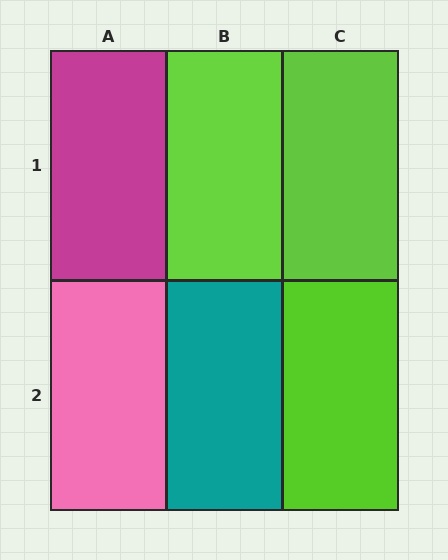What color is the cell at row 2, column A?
Pink.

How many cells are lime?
3 cells are lime.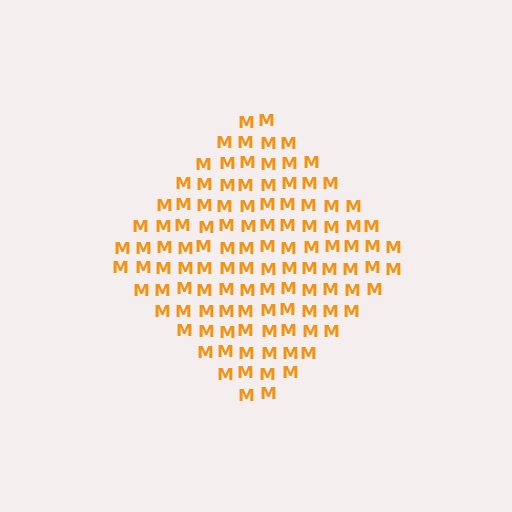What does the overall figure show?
The overall figure shows a diamond.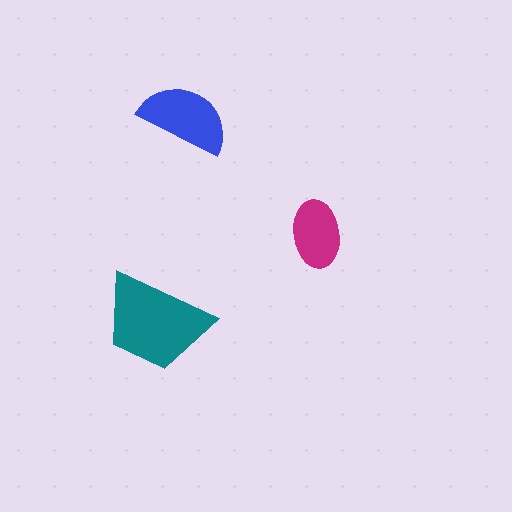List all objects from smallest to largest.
The magenta ellipse, the blue semicircle, the teal trapezoid.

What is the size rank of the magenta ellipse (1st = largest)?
3rd.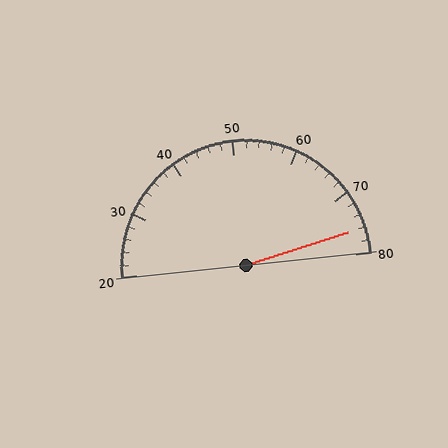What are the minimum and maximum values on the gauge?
The gauge ranges from 20 to 80.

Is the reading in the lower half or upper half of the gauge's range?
The reading is in the upper half of the range (20 to 80).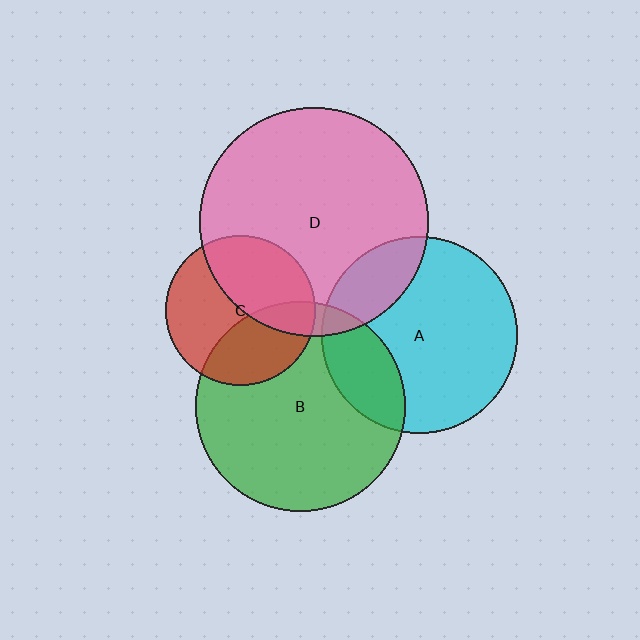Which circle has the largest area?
Circle D (pink).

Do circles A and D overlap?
Yes.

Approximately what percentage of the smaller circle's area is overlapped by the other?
Approximately 20%.